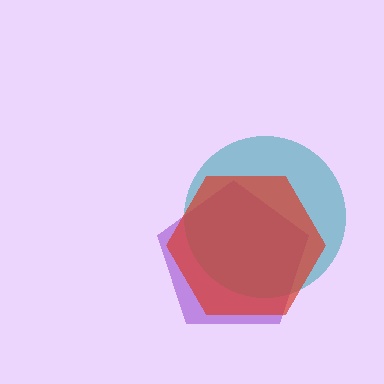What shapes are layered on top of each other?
The layered shapes are: a purple pentagon, a teal circle, a red hexagon.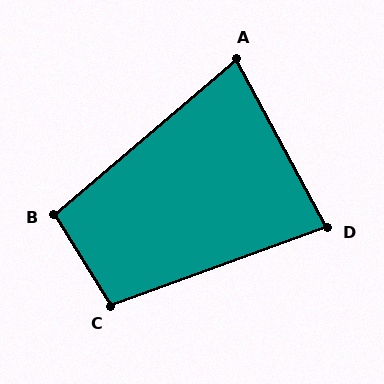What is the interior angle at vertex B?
Approximately 99 degrees (obtuse).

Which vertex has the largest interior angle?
C, at approximately 102 degrees.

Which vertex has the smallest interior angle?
A, at approximately 78 degrees.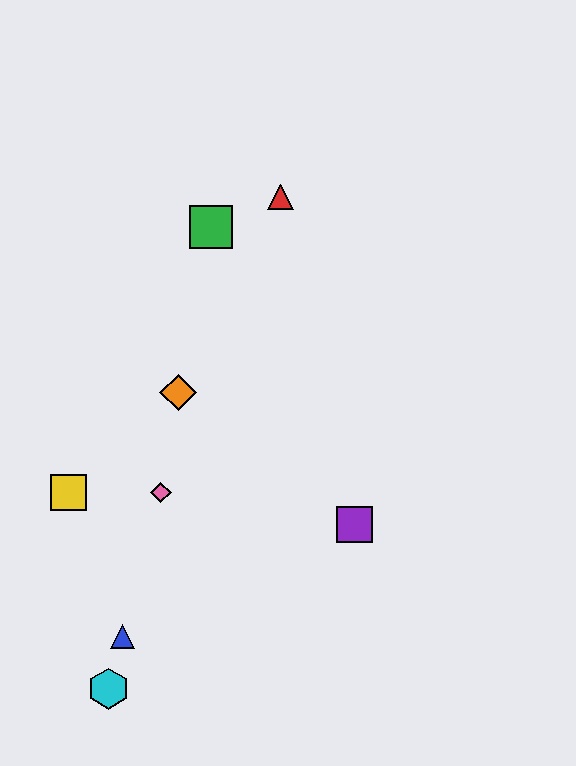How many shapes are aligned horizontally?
2 shapes (the yellow square, the pink diamond) are aligned horizontally.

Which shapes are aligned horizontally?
The yellow square, the pink diamond are aligned horizontally.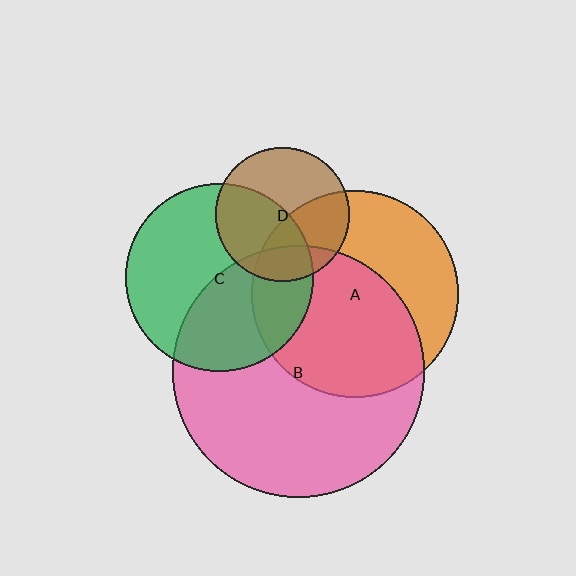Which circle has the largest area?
Circle B (pink).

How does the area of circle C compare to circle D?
Approximately 2.0 times.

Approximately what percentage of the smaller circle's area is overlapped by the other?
Approximately 45%.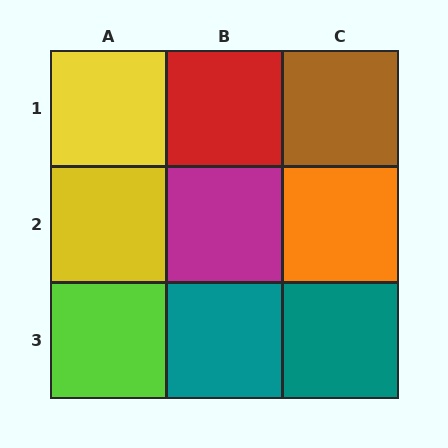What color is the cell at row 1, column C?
Brown.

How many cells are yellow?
2 cells are yellow.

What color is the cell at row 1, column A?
Yellow.